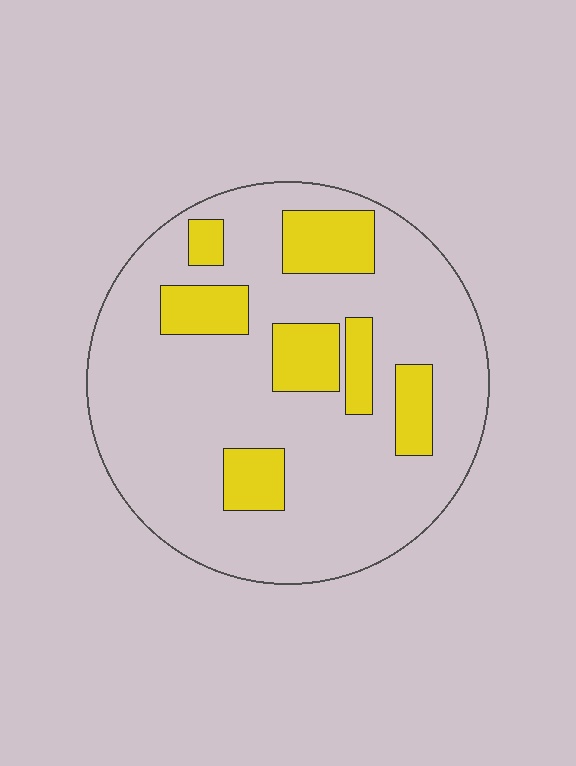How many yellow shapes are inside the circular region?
7.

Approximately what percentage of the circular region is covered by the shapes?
Approximately 20%.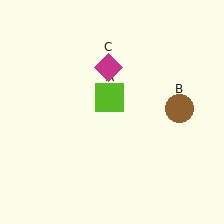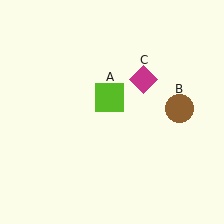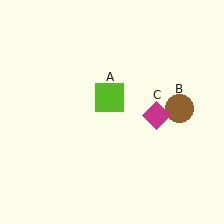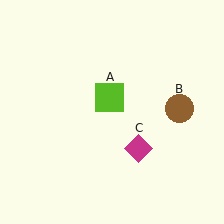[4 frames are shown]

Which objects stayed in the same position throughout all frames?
Lime square (object A) and brown circle (object B) remained stationary.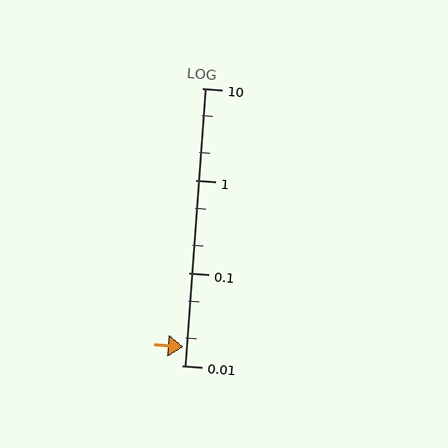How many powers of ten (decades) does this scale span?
The scale spans 3 decades, from 0.01 to 10.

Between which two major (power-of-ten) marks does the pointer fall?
The pointer is between 0.01 and 0.1.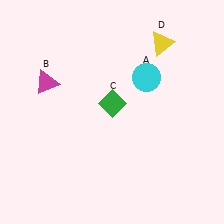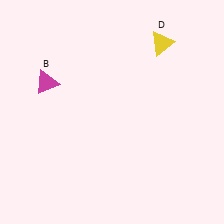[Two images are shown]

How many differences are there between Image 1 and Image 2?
There are 2 differences between the two images.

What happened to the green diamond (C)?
The green diamond (C) was removed in Image 2. It was in the top-right area of Image 1.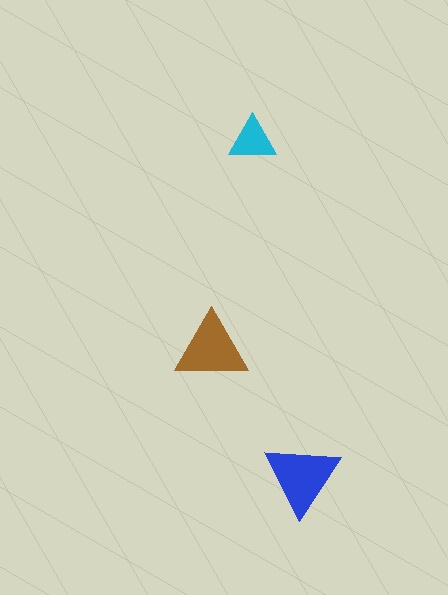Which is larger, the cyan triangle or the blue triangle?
The blue one.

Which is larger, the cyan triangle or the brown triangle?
The brown one.